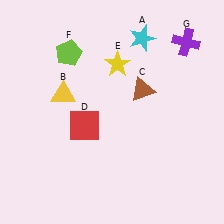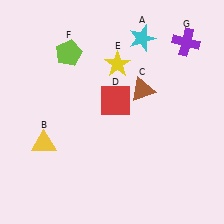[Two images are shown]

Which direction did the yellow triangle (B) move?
The yellow triangle (B) moved down.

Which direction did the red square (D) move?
The red square (D) moved right.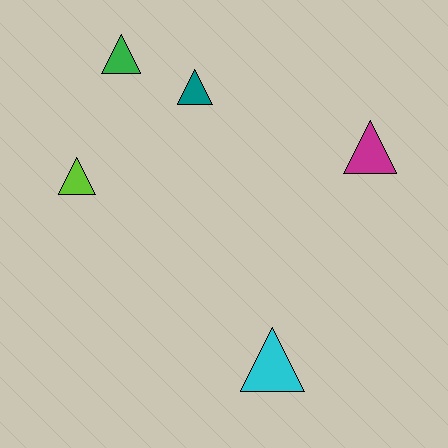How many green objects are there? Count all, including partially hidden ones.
There is 1 green object.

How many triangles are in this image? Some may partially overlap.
There are 5 triangles.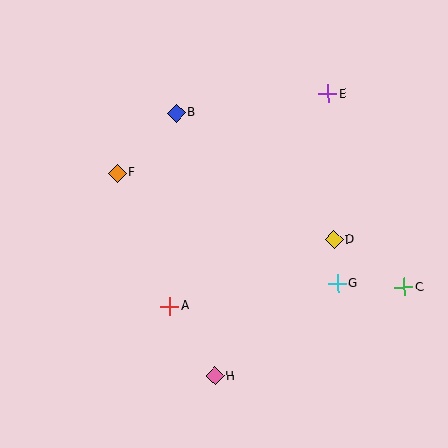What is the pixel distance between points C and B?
The distance between C and B is 287 pixels.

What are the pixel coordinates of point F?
Point F is at (117, 173).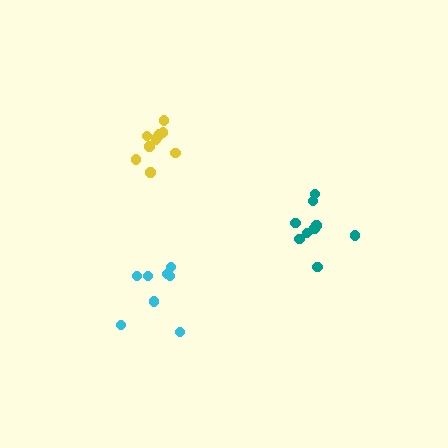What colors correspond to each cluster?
The clusters are colored: teal, cyan, yellow.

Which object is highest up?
The yellow cluster is topmost.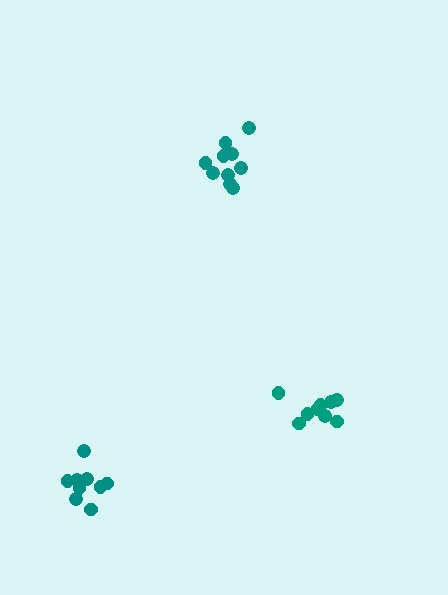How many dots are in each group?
Group 1: 10 dots, Group 2: 9 dots, Group 3: 9 dots (28 total).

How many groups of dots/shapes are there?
There are 3 groups.